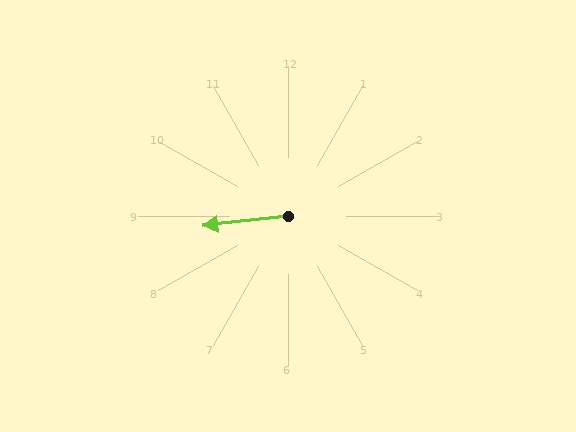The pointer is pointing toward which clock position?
Roughly 9 o'clock.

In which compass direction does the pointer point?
West.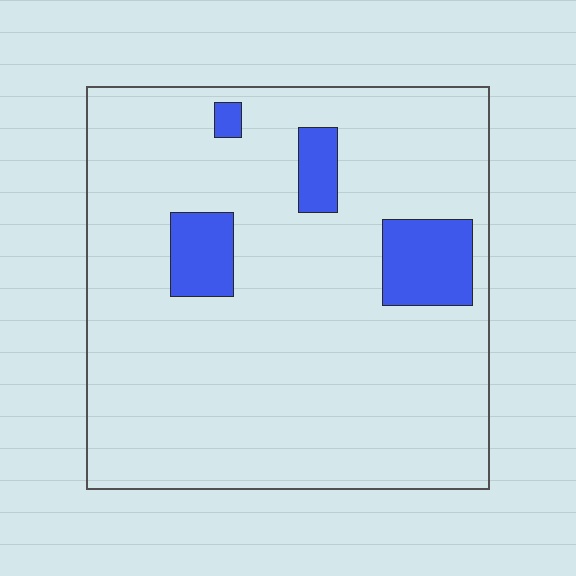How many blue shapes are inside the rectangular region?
4.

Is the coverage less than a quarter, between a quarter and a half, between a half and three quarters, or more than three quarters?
Less than a quarter.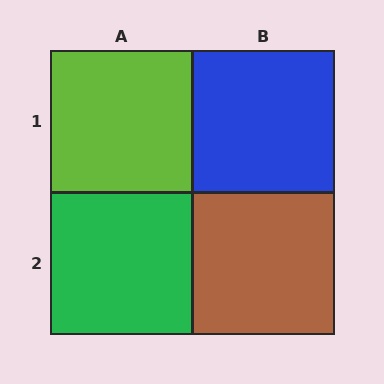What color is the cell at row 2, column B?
Brown.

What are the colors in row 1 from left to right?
Lime, blue.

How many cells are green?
1 cell is green.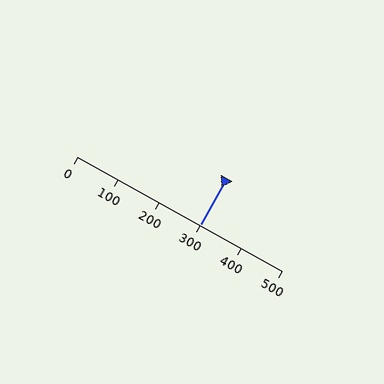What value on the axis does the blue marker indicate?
The marker indicates approximately 300.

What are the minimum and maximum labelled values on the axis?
The axis runs from 0 to 500.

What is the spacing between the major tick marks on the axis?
The major ticks are spaced 100 apart.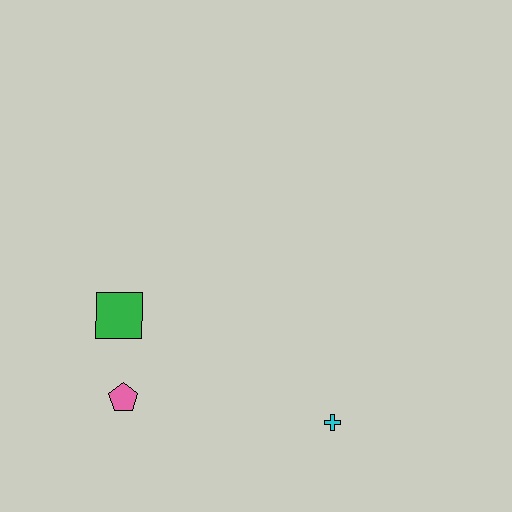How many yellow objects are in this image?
There are no yellow objects.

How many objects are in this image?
There are 3 objects.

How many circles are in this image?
There are no circles.